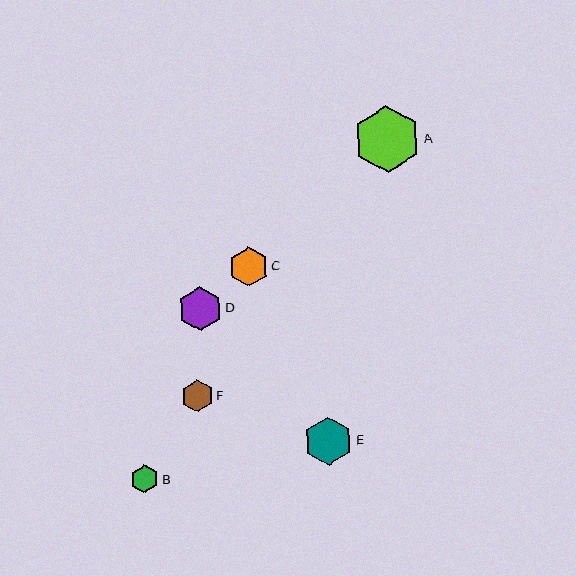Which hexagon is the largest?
Hexagon A is the largest with a size of approximately 67 pixels.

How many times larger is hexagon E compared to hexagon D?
Hexagon E is approximately 1.1 times the size of hexagon D.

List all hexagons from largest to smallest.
From largest to smallest: A, E, D, C, F, B.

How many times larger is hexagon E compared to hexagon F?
Hexagon E is approximately 1.5 times the size of hexagon F.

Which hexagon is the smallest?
Hexagon B is the smallest with a size of approximately 28 pixels.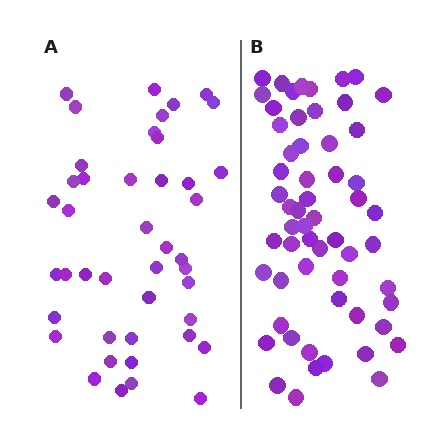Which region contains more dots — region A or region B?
Region B (the right region) has more dots.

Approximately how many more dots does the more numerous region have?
Region B has approximately 15 more dots than region A.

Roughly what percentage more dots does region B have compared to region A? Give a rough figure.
About 35% more.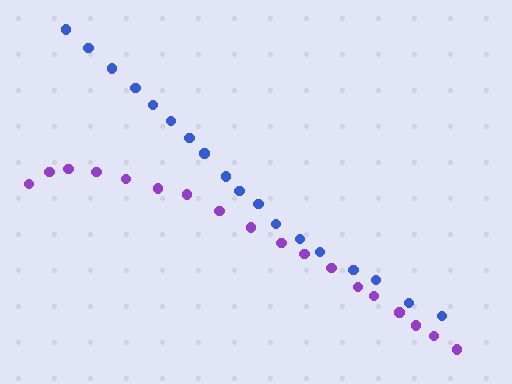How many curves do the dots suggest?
There are 2 distinct paths.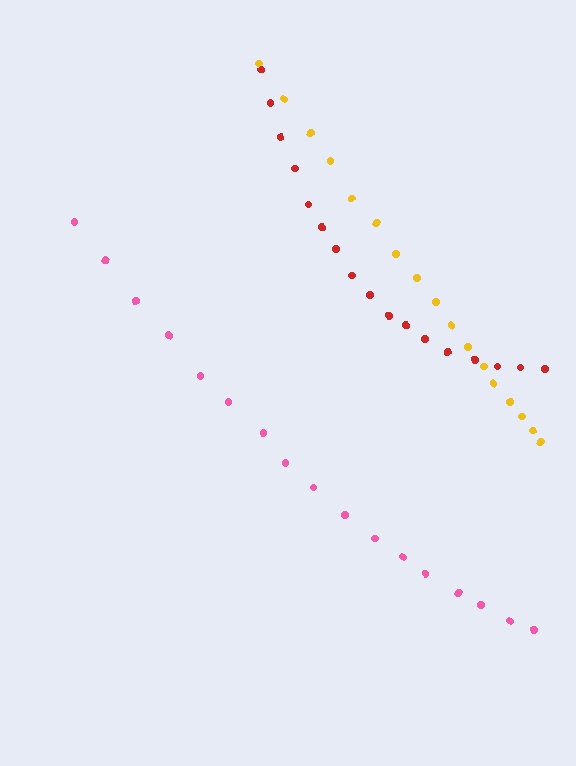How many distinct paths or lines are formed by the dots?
There are 3 distinct paths.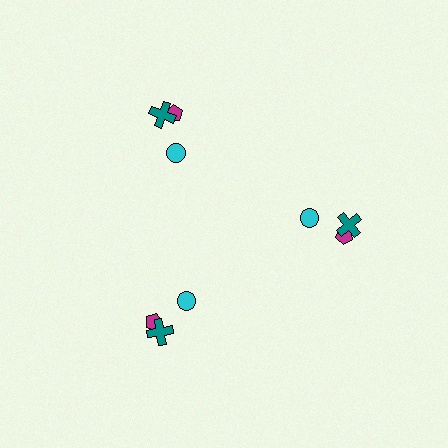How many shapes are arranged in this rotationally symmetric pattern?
There are 9 shapes, arranged in 3 groups of 3.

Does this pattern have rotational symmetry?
Yes, this pattern has 3-fold rotational symmetry. It looks the same after rotating 120 degrees around the center.